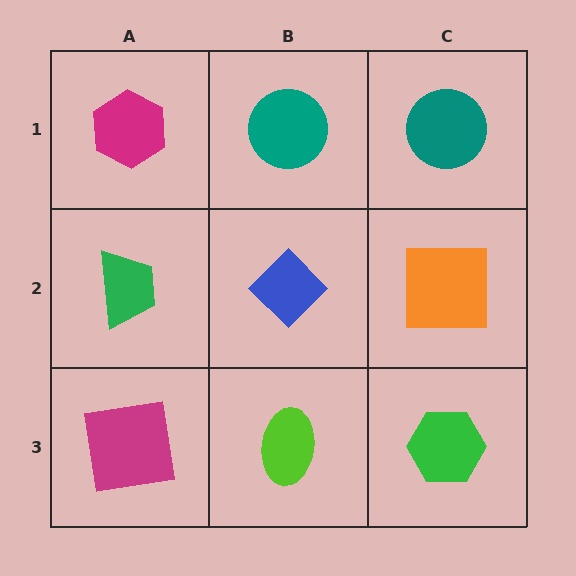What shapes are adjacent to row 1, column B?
A blue diamond (row 2, column B), a magenta hexagon (row 1, column A), a teal circle (row 1, column C).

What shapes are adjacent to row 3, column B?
A blue diamond (row 2, column B), a magenta square (row 3, column A), a green hexagon (row 3, column C).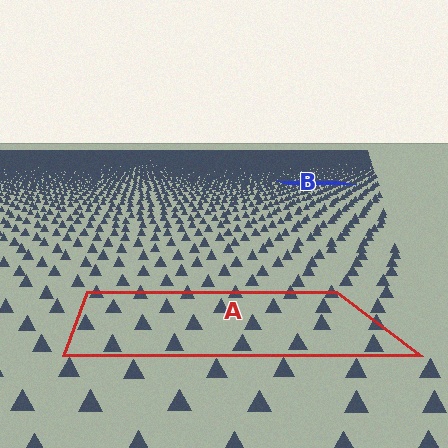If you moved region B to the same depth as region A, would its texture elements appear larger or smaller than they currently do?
They would appear larger. At a closer depth, the same texture elements are projected at a bigger on-screen size.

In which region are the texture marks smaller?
The texture marks are smaller in region B, because it is farther away.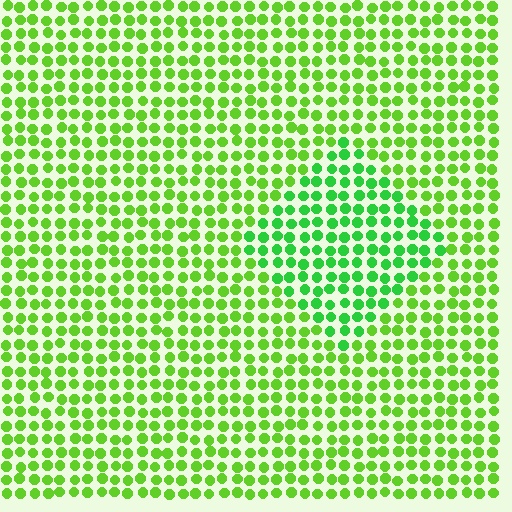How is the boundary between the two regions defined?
The boundary is defined purely by a slight shift in hue (about 27 degrees). Spacing, size, and orientation are identical on both sides.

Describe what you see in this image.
The image is filled with small lime elements in a uniform arrangement. A diamond-shaped region is visible where the elements are tinted to a slightly different hue, forming a subtle color boundary.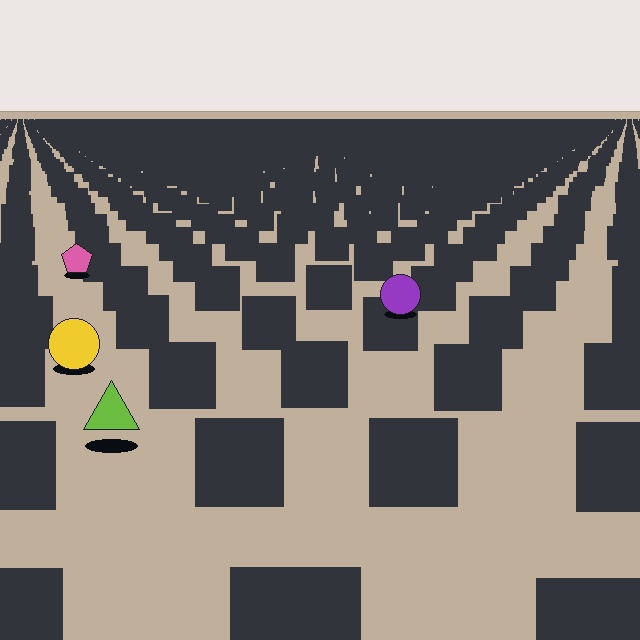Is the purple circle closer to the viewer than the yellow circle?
No. The yellow circle is closer — you can tell from the texture gradient: the ground texture is coarser near it.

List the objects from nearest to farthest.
From nearest to farthest: the lime triangle, the yellow circle, the purple circle, the pink pentagon.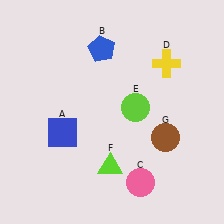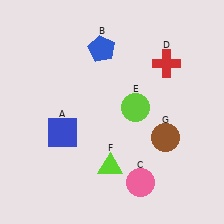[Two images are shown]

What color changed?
The cross (D) changed from yellow in Image 1 to red in Image 2.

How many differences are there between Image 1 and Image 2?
There is 1 difference between the two images.